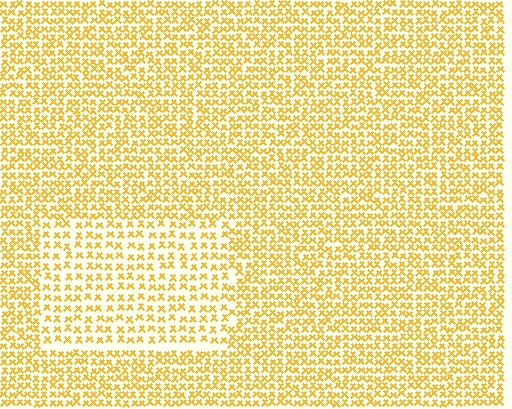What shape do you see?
I see a rectangle.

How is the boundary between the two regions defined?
The boundary is defined by a change in element density (approximately 1.6x ratio). All elements are the same color, size, and shape.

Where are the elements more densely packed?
The elements are more densely packed outside the rectangle boundary.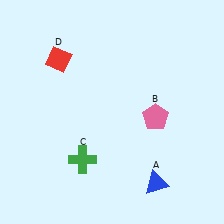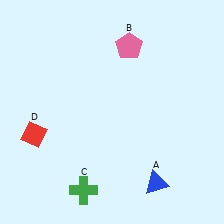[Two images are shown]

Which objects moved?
The objects that moved are: the pink pentagon (B), the green cross (C), the red diamond (D).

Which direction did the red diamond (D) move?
The red diamond (D) moved down.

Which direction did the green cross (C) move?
The green cross (C) moved down.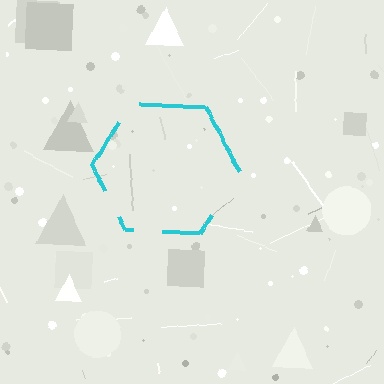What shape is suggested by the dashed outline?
The dashed outline suggests a hexagon.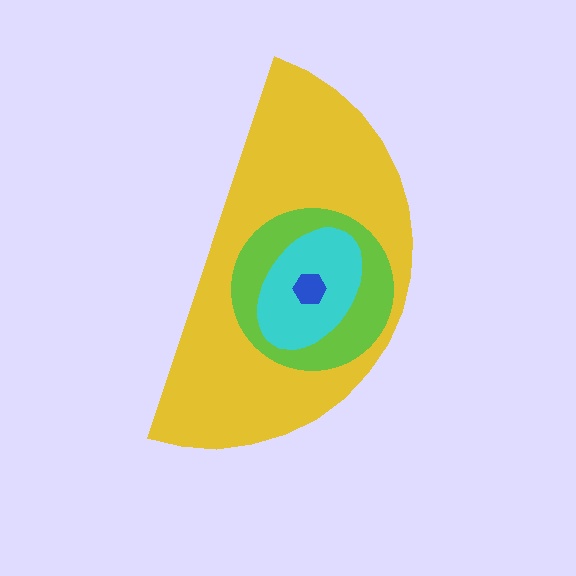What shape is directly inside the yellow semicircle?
The lime circle.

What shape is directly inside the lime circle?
The cyan ellipse.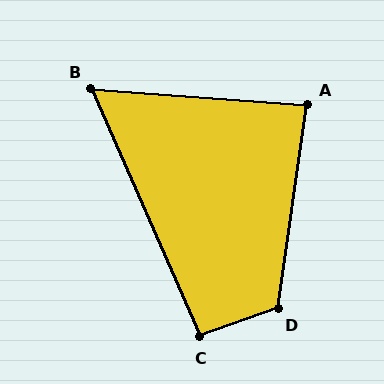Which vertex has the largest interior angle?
D, at approximately 118 degrees.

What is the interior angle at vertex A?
Approximately 86 degrees (approximately right).